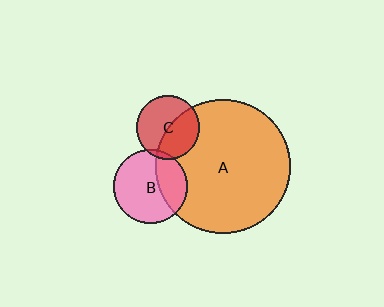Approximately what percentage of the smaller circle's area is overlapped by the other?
Approximately 5%.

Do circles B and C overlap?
Yes.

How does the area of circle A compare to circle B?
Approximately 3.3 times.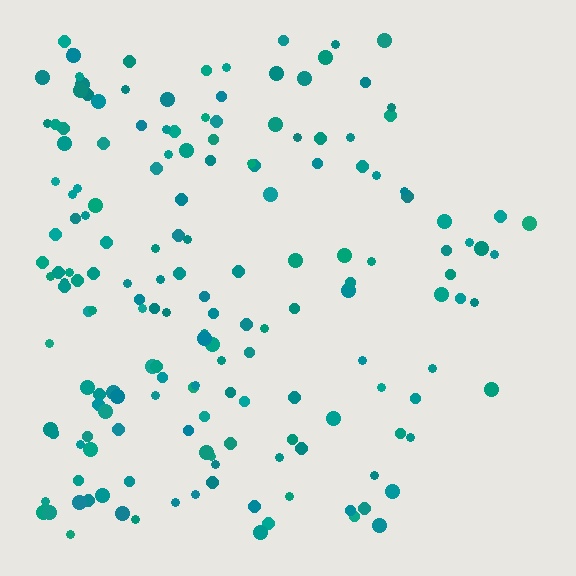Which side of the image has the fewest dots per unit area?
The right.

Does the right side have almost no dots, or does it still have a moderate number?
Still a moderate number, just noticeably fewer than the left.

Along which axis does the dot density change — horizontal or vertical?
Horizontal.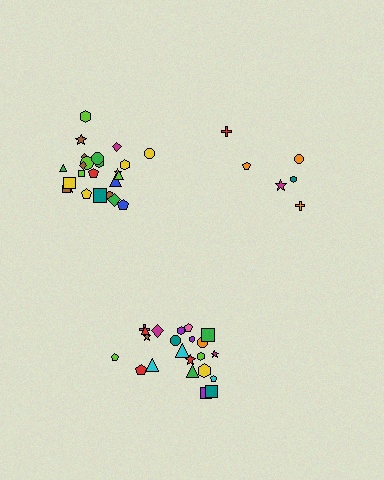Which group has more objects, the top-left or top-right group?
The top-left group.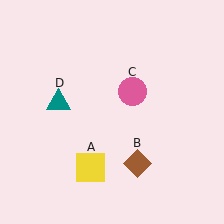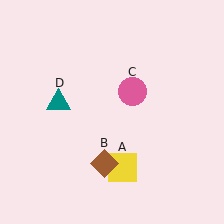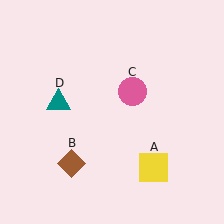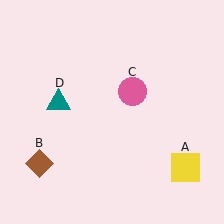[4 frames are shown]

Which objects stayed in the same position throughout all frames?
Pink circle (object C) and teal triangle (object D) remained stationary.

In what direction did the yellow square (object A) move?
The yellow square (object A) moved right.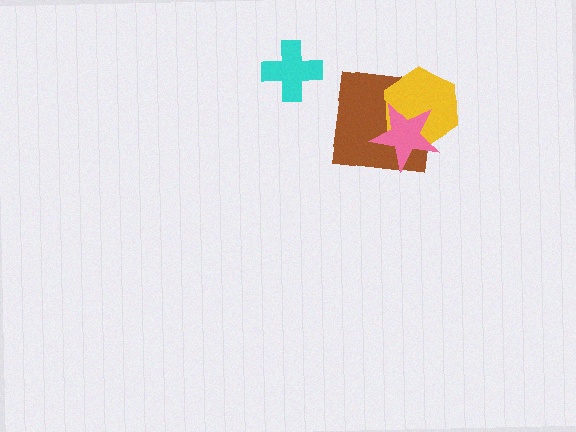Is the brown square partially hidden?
Yes, it is partially covered by another shape.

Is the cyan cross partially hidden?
No, no other shape covers it.